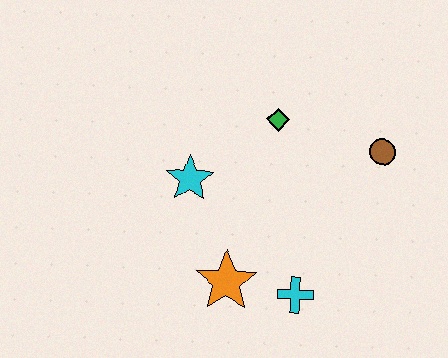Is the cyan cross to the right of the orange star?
Yes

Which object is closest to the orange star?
The cyan cross is closest to the orange star.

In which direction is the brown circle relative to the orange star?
The brown circle is to the right of the orange star.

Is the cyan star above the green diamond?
No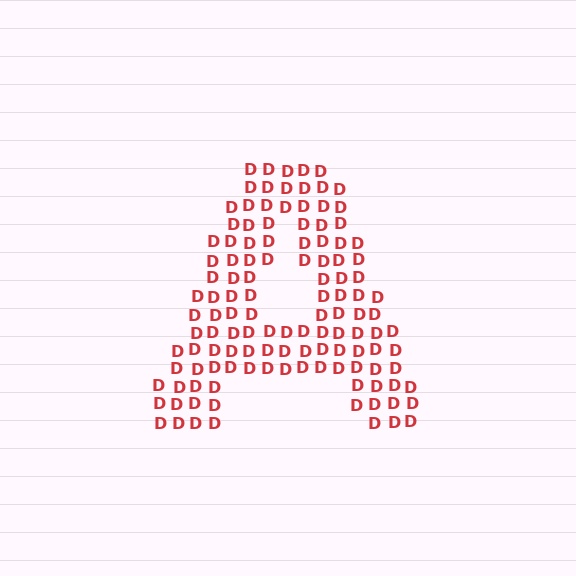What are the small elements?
The small elements are letter D's.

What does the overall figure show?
The overall figure shows the letter A.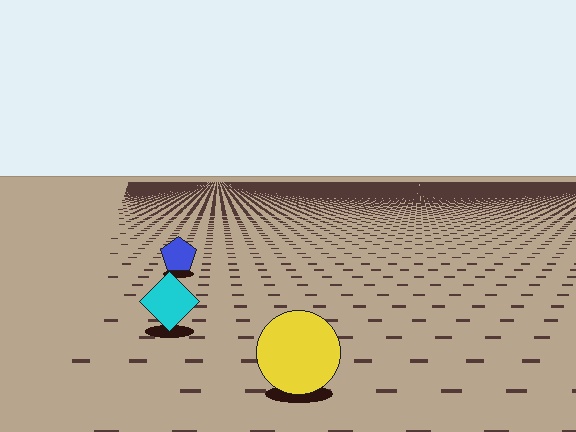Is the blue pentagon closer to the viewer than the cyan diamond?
No. The cyan diamond is closer — you can tell from the texture gradient: the ground texture is coarser near it.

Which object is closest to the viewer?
The yellow circle is closest. The texture marks near it are larger and more spread out.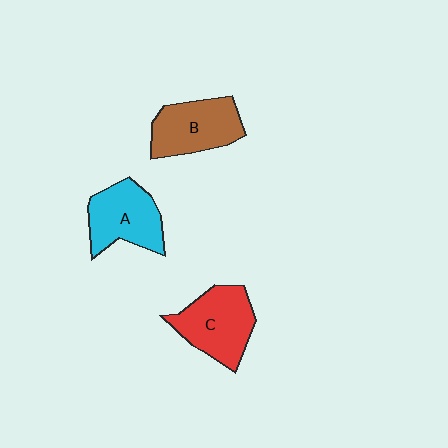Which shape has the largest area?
Shape C (red).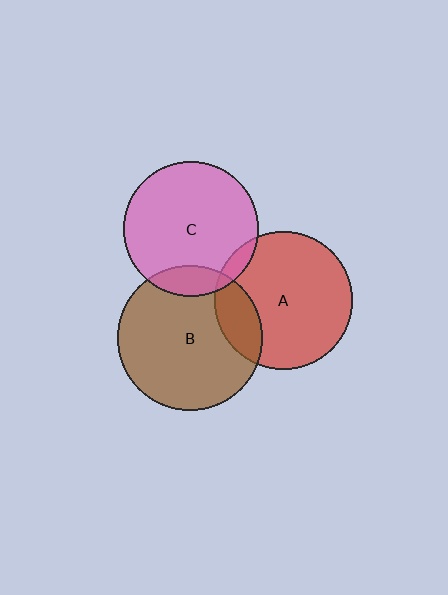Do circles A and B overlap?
Yes.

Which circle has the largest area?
Circle B (brown).